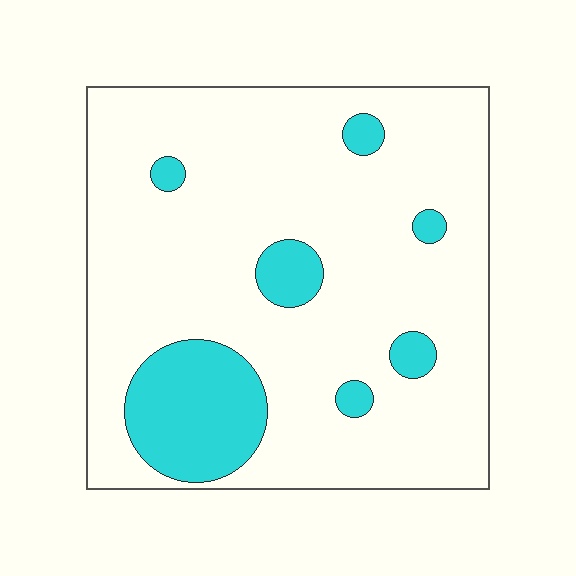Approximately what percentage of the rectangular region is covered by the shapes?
Approximately 15%.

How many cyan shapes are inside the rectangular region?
7.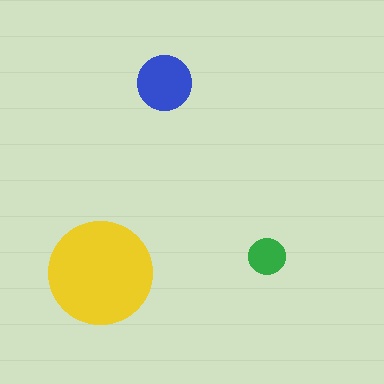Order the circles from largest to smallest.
the yellow one, the blue one, the green one.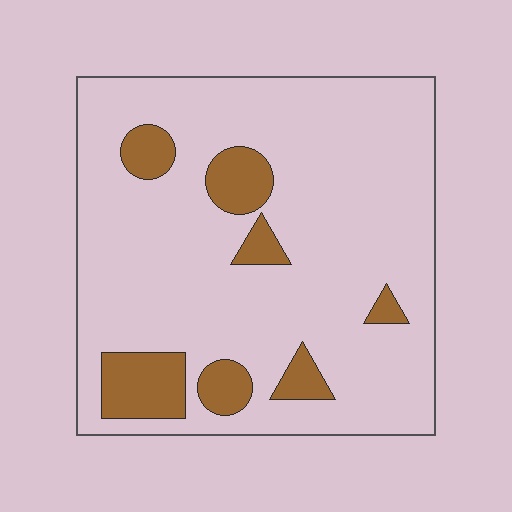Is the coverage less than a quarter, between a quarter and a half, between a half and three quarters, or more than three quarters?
Less than a quarter.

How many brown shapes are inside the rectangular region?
7.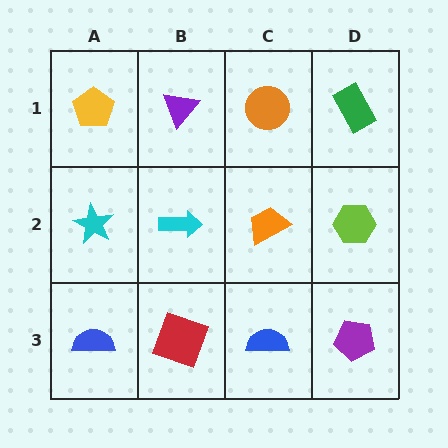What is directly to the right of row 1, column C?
A green rectangle.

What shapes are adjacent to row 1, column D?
A lime hexagon (row 2, column D), an orange circle (row 1, column C).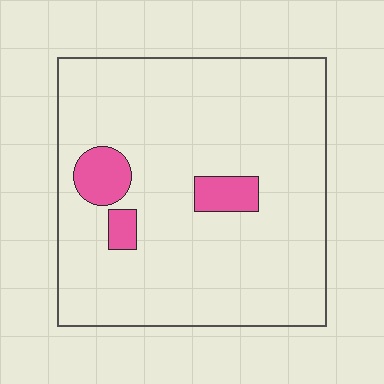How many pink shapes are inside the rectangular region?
3.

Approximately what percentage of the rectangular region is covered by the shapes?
Approximately 10%.